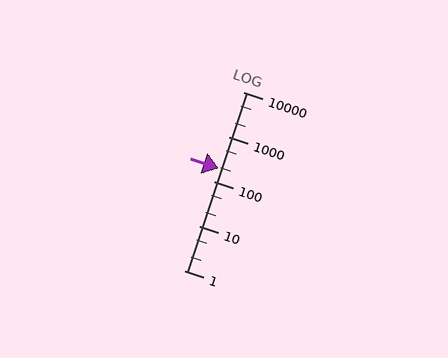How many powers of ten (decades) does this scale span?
The scale spans 4 decades, from 1 to 10000.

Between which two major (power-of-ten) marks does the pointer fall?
The pointer is between 100 and 1000.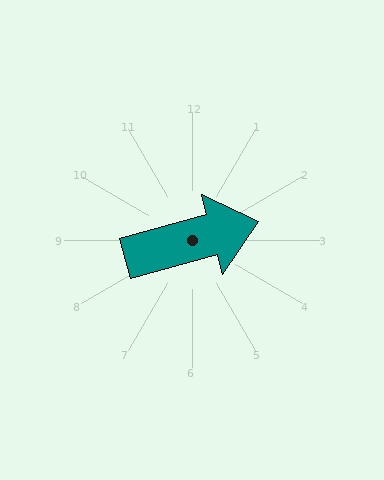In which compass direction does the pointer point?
East.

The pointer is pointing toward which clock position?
Roughly 2 o'clock.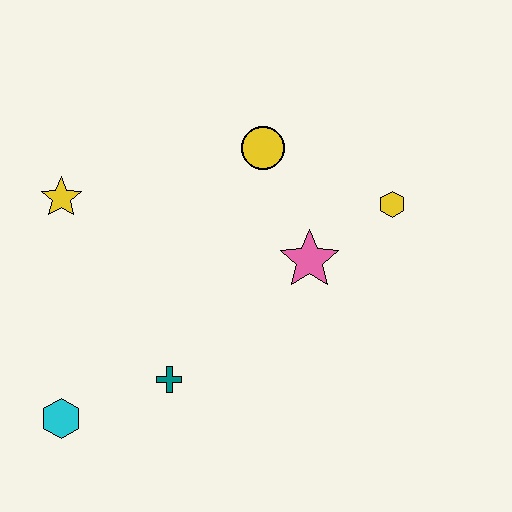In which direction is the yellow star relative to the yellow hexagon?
The yellow star is to the left of the yellow hexagon.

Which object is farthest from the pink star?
The cyan hexagon is farthest from the pink star.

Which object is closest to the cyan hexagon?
The teal cross is closest to the cyan hexagon.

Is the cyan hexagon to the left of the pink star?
Yes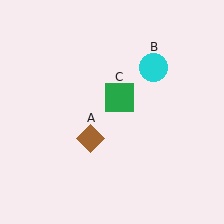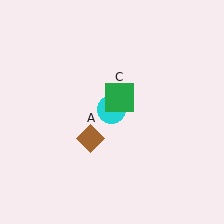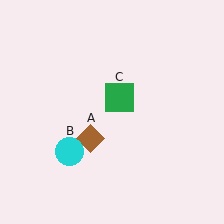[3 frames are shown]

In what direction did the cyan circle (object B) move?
The cyan circle (object B) moved down and to the left.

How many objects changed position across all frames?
1 object changed position: cyan circle (object B).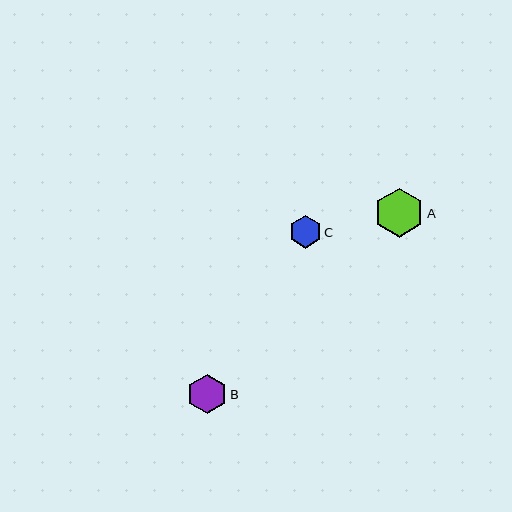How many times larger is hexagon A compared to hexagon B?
Hexagon A is approximately 1.2 times the size of hexagon B.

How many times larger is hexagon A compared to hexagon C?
Hexagon A is approximately 1.5 times the size of hexagon C.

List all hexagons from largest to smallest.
From largest to smallest: A, B, C.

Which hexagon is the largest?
Hexagon A is the largest with a size of approximately 49 pixels.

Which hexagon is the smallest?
Hexagon C is the smallest with a size of approximately 33 pixels.